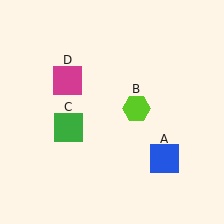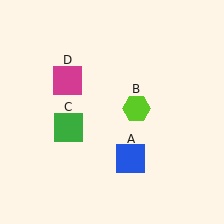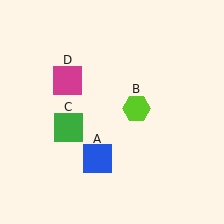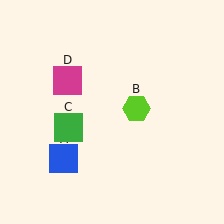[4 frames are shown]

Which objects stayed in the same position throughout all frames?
Lime hexagon (object B) and green square (object C) and magenta square (object D) remained stationary.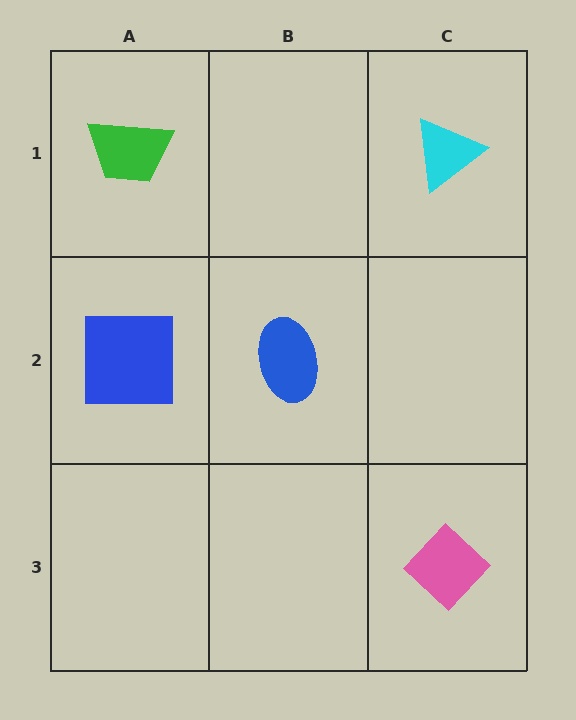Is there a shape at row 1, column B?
No, that cell is empty.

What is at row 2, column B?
A blue ellipse.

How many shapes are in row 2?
2 shapes.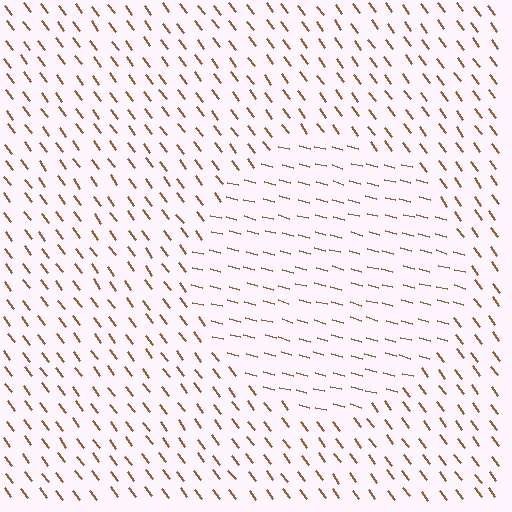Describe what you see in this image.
The image is filled with small brown line segments. A circle region in the image has lines oriented differently from the surrounding lines, creating a visible texture boundary.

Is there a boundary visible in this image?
Yes, there is a texture boundary formed by a change in line orientation.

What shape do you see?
I see a circle.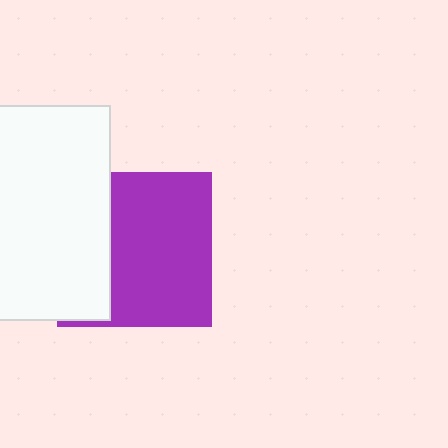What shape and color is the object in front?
The object in front is a white rectangle.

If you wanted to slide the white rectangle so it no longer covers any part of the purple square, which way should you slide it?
Slide it left — that is the most direct way to separate the two shapes.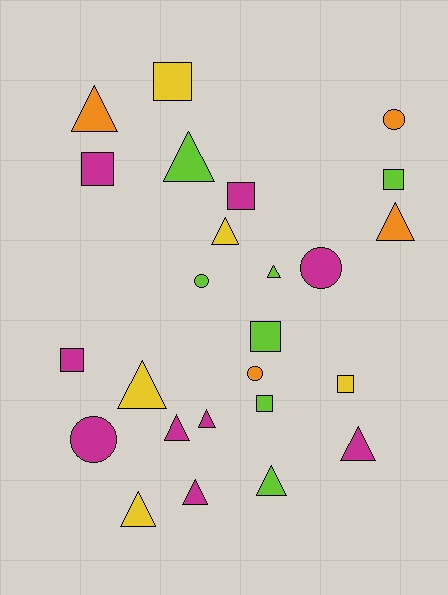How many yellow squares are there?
There are 2 yellow squares.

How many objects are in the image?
There are 25 objects.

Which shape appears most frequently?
Triangle, with 12 objects.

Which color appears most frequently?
Magenta, with 9 objects.